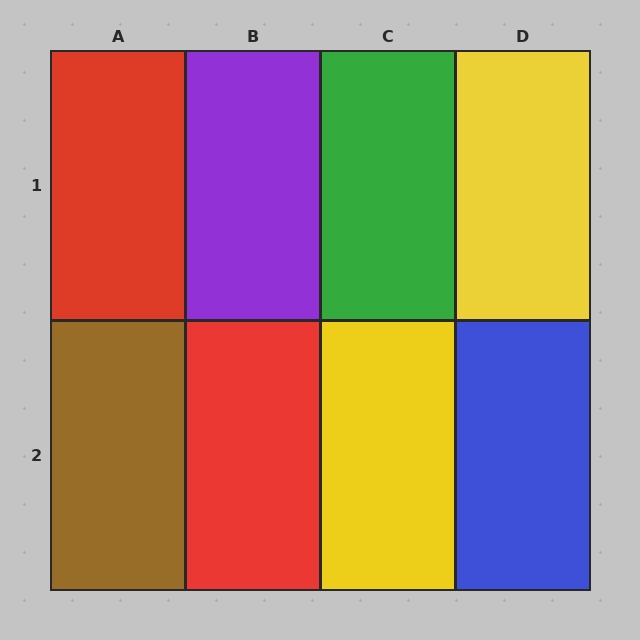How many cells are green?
1 cell is green.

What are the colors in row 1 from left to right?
Red, purple, green, yellow.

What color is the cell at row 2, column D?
Blue.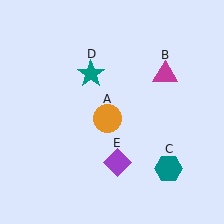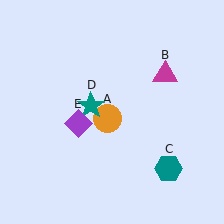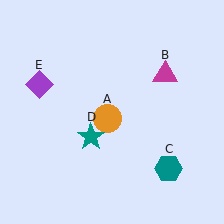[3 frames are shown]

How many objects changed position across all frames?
2 objects changed position: teal star (object D), purple diamond (object E).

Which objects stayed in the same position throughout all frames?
Orange circle (object A) and magenta triangle (object B) and teal hexagon (object C) remained stationary.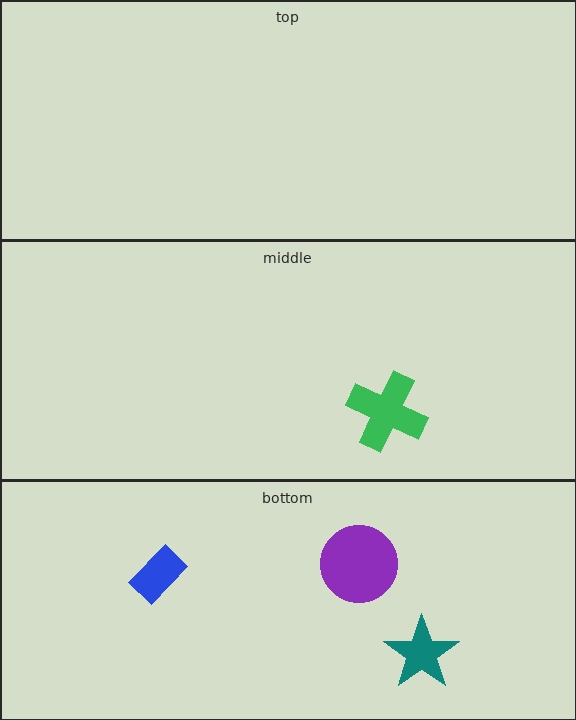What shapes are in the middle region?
The green cross.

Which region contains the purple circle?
The bottom region.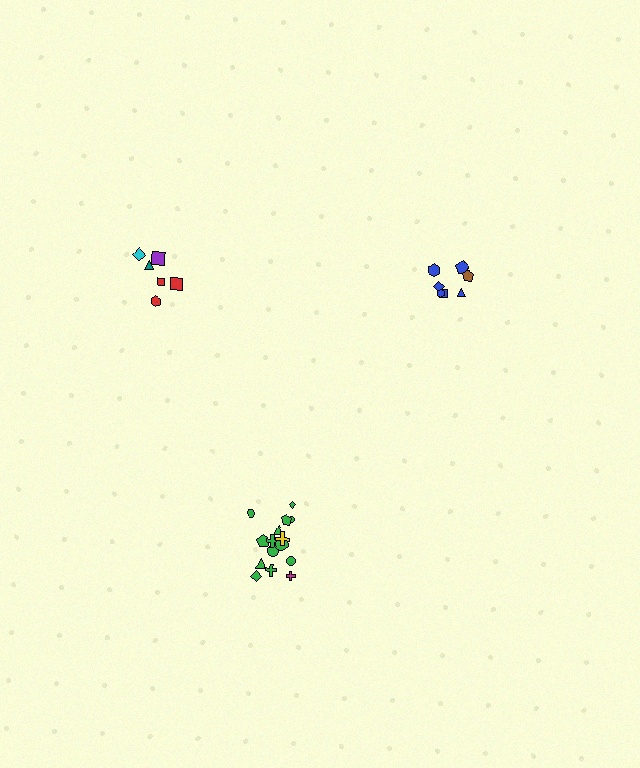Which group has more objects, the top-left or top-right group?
The top-right group.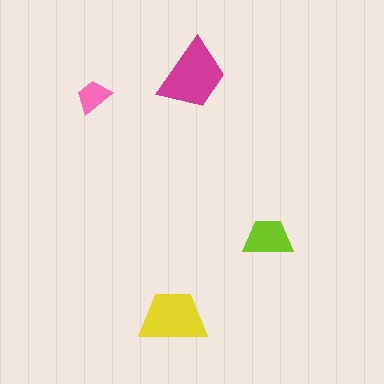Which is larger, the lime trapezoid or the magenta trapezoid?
The magenta one.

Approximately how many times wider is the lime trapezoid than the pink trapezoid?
About 1.5 times wider.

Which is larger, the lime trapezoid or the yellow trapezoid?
The yellow one.